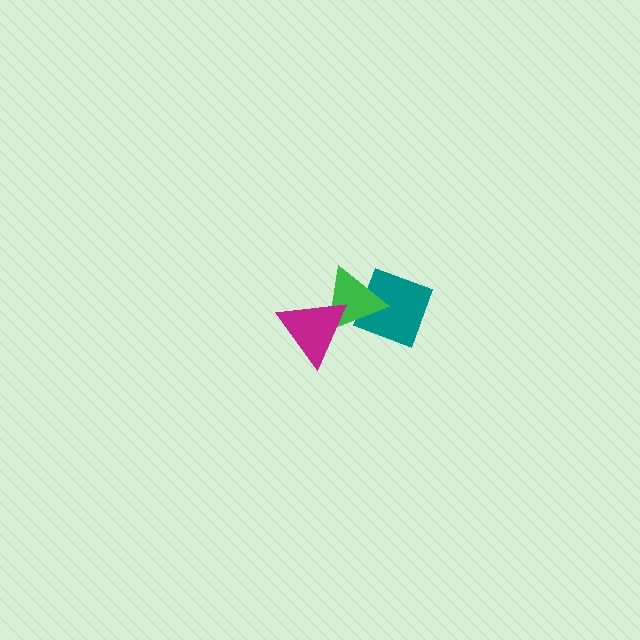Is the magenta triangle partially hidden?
No, no other shape covers it.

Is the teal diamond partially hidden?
Yes, it is partially covered by another shape.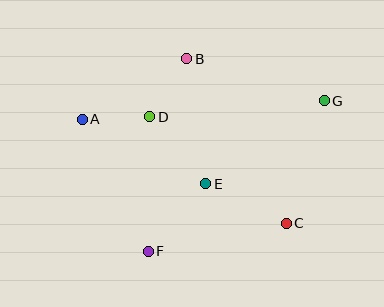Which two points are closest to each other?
Points A and D are closest to each other.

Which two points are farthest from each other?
Points A and G are farthest from each other.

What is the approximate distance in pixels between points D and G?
The distance between D and G is approximately 175 pixels.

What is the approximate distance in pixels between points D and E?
The distance between D and E is approximately 87 pixels.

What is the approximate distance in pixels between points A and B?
The distance between A and B is approximately 121 pixels.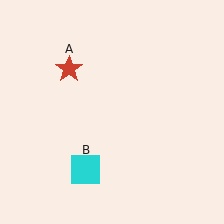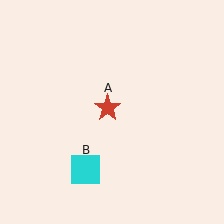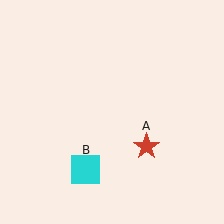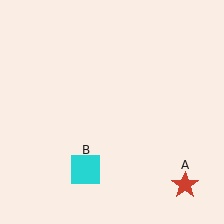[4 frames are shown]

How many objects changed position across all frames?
1 object changed position: red star (object A).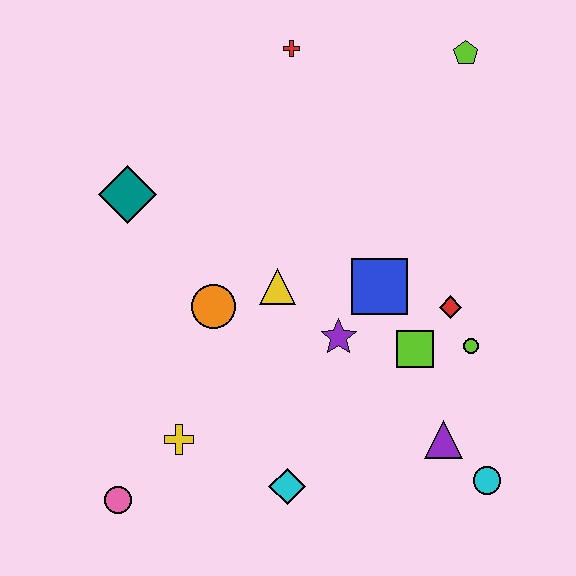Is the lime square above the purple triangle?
Yes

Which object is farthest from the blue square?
The pink circle is farthest from the blue square.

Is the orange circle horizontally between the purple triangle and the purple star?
No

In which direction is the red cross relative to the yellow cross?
The red cross is above the yellow cross.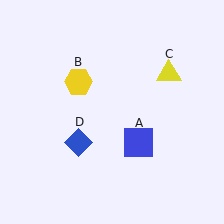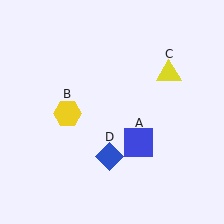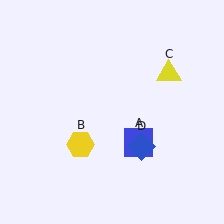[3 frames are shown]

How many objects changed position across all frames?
2 objects changed position: yellow hexagon (object B), blue diamond (object D).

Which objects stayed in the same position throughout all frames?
Blue square (object A) and yellow triangle (object C) remained stationary.